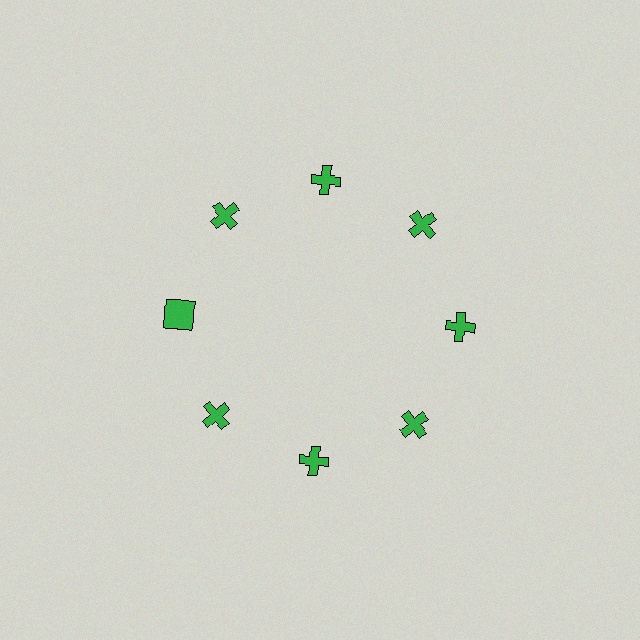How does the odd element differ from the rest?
It has a different shape: square instead of cross.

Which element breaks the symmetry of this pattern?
The green square at roughly the 9 o'clock position breaks the symmetry. All other shapes are green crosses.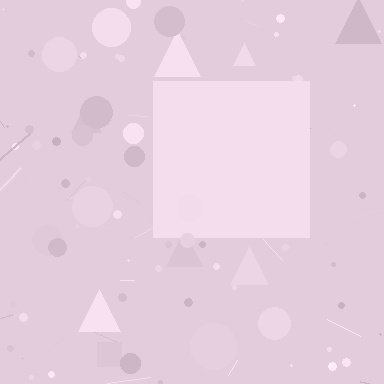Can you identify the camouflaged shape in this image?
The camouflaged shape is a square.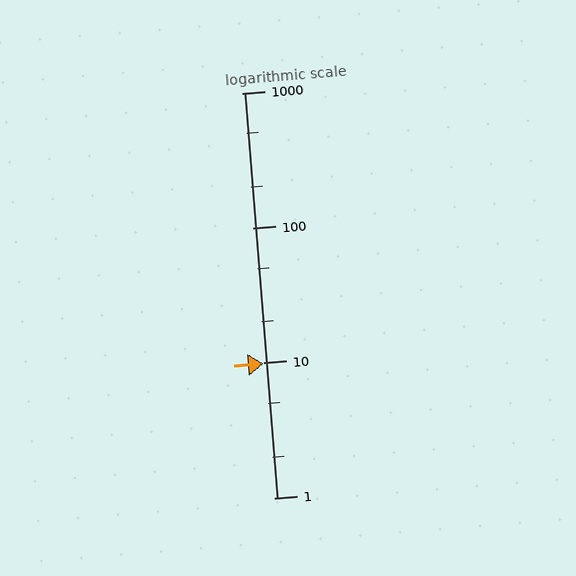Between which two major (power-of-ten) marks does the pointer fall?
The pointer is between 1 and 10.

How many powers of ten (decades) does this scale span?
The scale spans 3 decades, from 1 to 1000.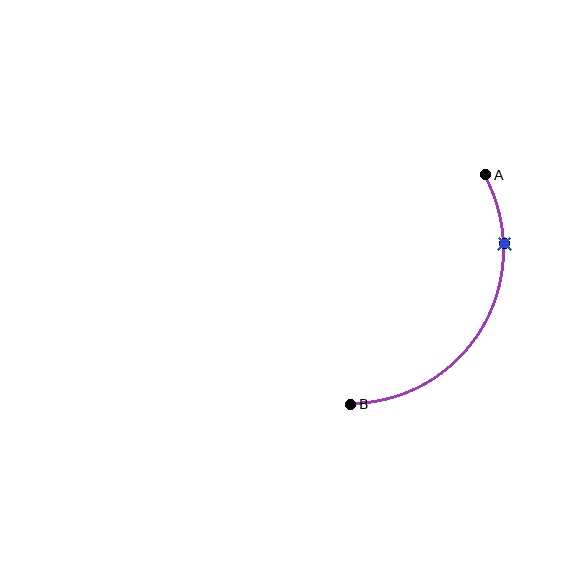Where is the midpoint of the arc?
The arc midpoint is the point on the curve farthest from the straight line joining A and B. It sits to the right of that line.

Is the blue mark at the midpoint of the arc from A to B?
No. The blue mark lies on the arc but is closer to endpoint A. The arc midpoint would be at the point on the curve equidistant along the arc from both A and B.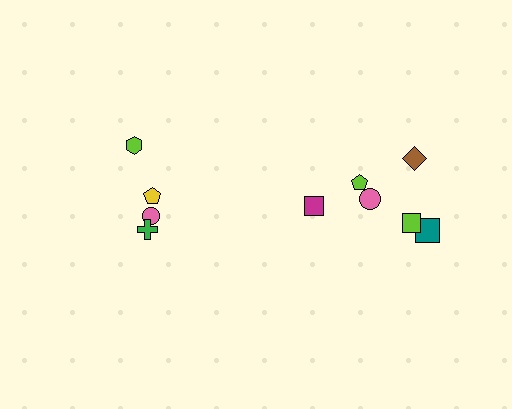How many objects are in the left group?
There are 4 objects.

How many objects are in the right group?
There are 7 objects.